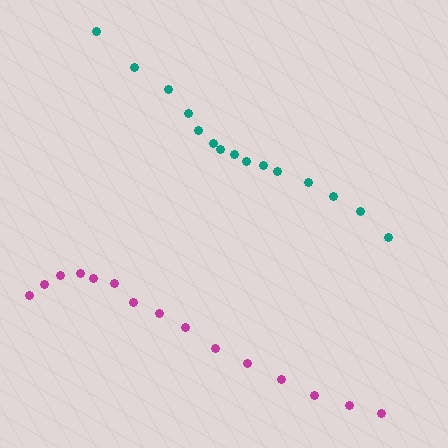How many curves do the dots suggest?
There are 2 distinct paths.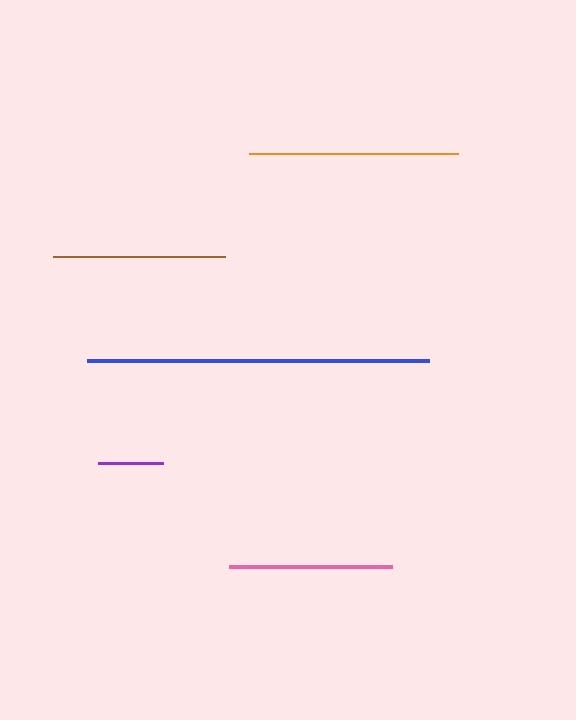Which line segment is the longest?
The blue line is the longest at approximately 342 pixels.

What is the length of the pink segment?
The pink segment is approximately 163 pixels long.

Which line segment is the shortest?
The purple line is the shortest at approximately 65 pixels.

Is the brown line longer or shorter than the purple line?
The brown line is longer than the purple line.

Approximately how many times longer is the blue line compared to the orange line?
The blue line is approximately 1.6 times the length of the orange line.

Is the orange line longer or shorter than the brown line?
The orange line is longer than the brown line.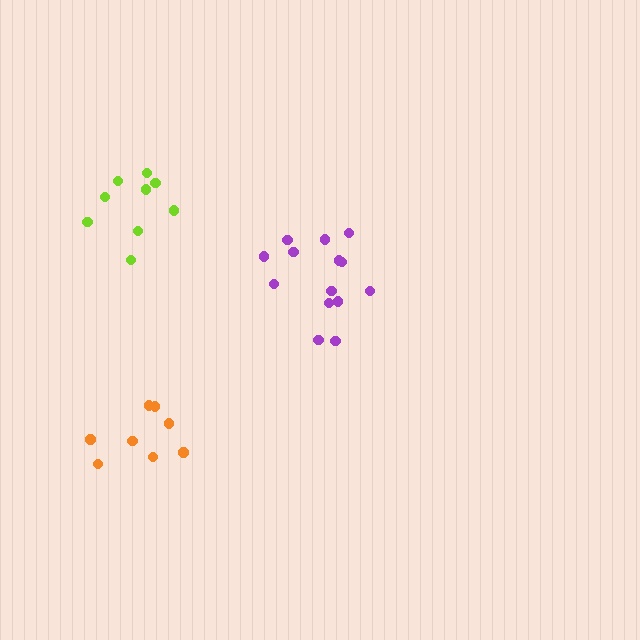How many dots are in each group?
Group 1: 9 dots, Group 2: 14 dots, Group 3: 8 dots (31 total).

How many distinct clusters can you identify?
There are 3 distinct clusters.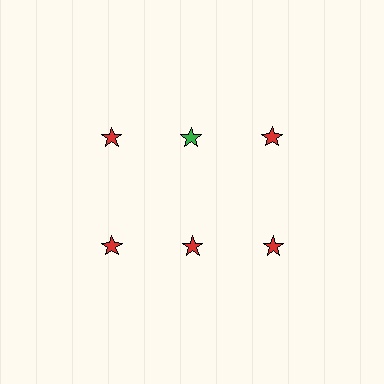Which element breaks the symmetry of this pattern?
The green star in the top row, second from left column breaks the symmetry. All other shapes are red stars.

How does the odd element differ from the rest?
It has a different color: green instead of red.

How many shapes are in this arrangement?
There are 6 shapes arranged in a grid pattern.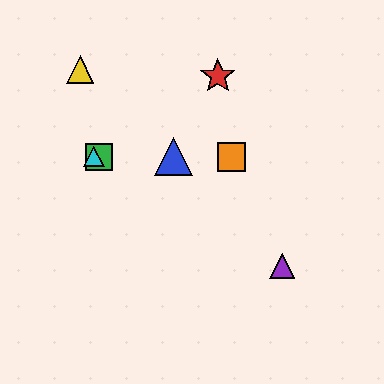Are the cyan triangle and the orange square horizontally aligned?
Yes, both are at y≈157.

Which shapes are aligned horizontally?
The blue triangle, the green square, the orange square, the cyan triangle are aligned horizontally.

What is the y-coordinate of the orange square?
The orange square is at y≈157.